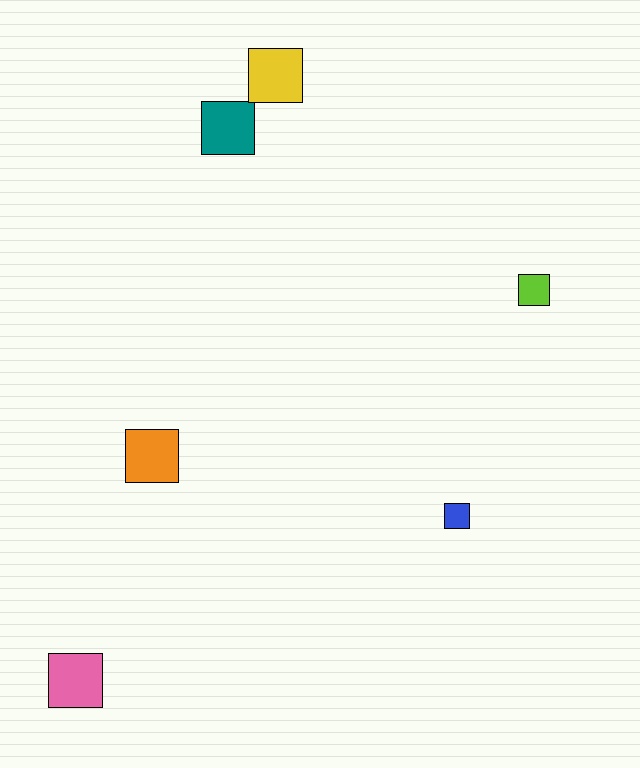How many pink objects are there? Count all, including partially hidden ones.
There is 1 pink object.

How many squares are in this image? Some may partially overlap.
There are 6 squares.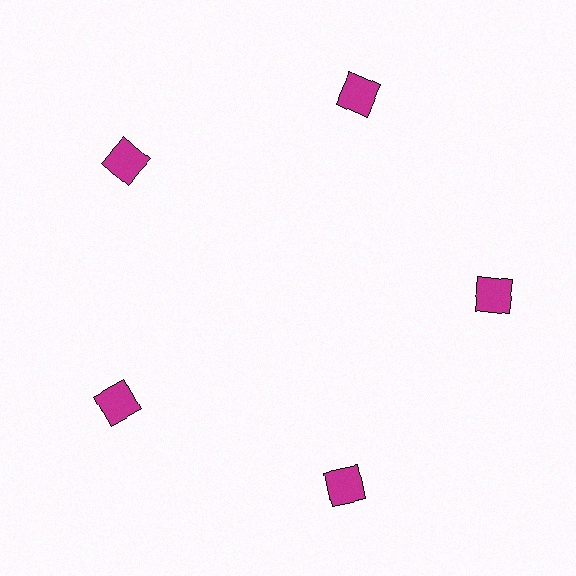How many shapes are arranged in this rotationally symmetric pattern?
There are 5 shapes, arranged in 5 groups of 1.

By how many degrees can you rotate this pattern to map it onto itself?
The pattern maps onto itself every 72 degrees of rotation.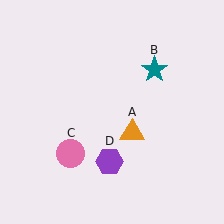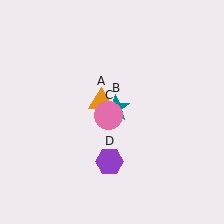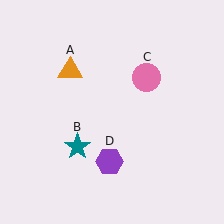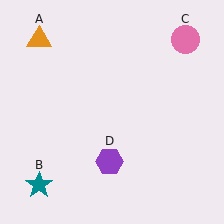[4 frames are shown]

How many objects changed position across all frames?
3 objects changed position: orange triangle (object A), teal star (object B), pink circle (object C).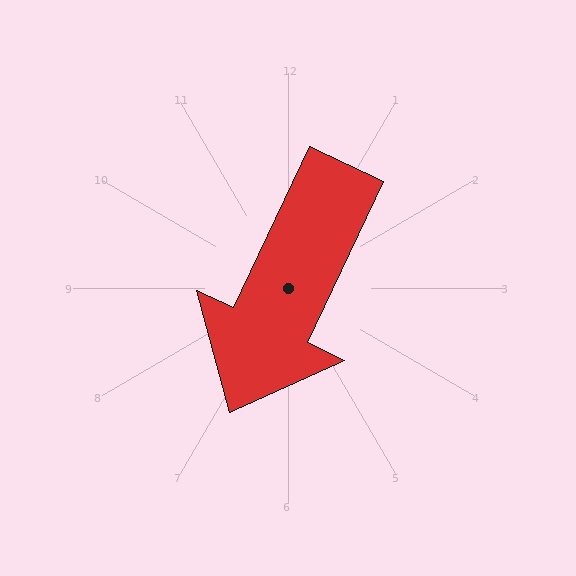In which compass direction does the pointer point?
Southwest.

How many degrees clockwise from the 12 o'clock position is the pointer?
Approximately 205 degrees.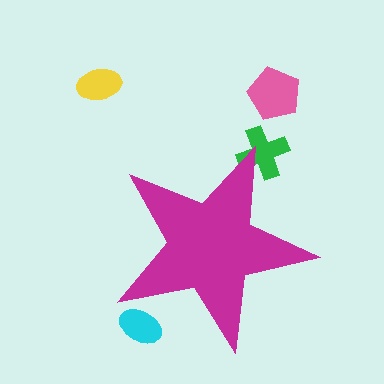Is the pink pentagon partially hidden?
No, the pink pentagon is fully visible.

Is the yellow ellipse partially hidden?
No, the yellow ellipse is fully visible.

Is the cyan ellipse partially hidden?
Yes, the cyan ellipse is partially hidden behind the magenta star.